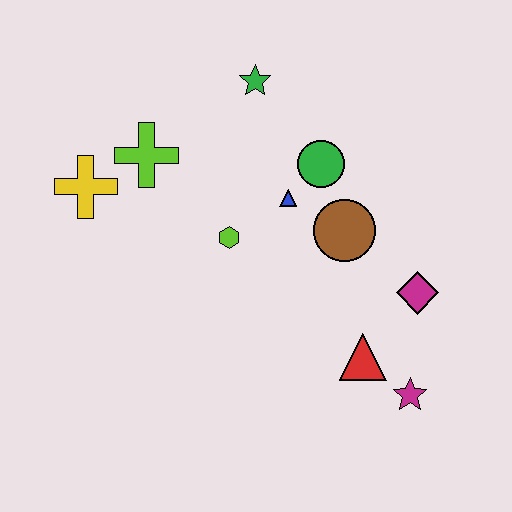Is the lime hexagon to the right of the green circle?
No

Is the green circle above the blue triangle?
Yes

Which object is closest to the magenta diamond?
The red triangle is closest to the magenta diamond.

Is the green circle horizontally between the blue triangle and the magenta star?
Yes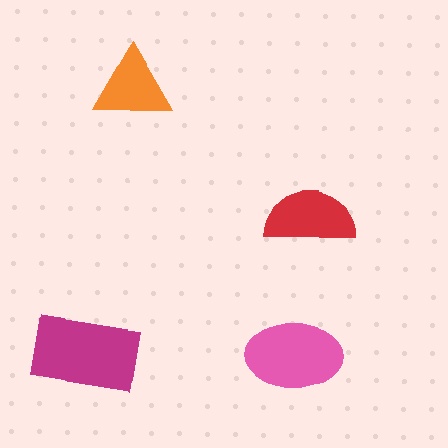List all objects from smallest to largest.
The orange triangle, the red semicircle, the pink ellipse, the magenta rectangle.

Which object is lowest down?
The magenta rectangle is bottommost.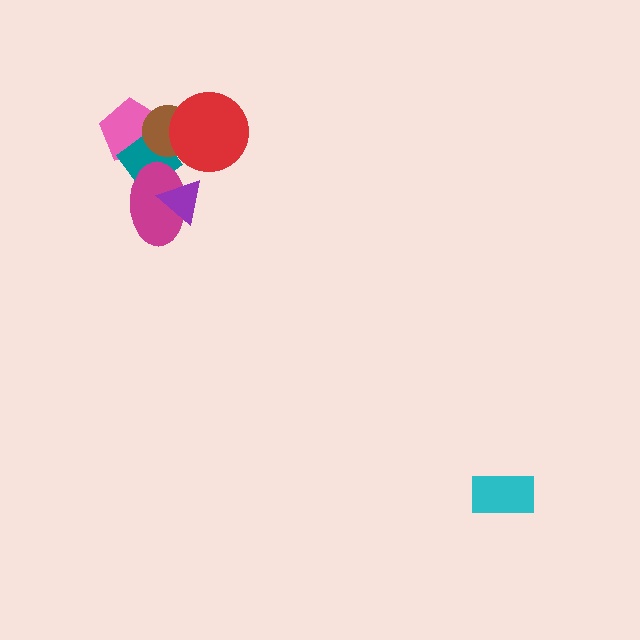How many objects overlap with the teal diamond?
4 objects overlap with the teal diamond.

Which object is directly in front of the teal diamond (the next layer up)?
The magenta ellipse is directly in front of the teal diamond.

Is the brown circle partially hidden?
Yes, it is partially covered by another shape.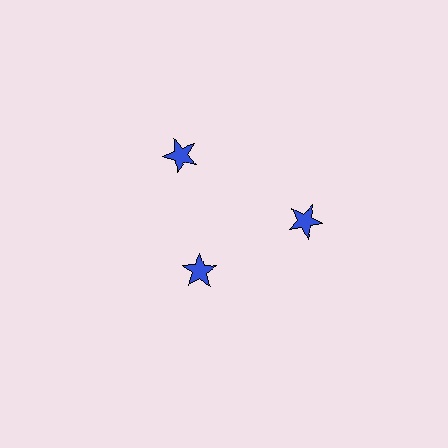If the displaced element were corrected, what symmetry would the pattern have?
It would have 3-fold rotational symmetry — the pattern would map onto itself every 120 degrees.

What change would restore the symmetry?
The symmetry would be restored by moving it outward, back onto the ring so that all 3 stars sit at equal angles and equal distance from the center.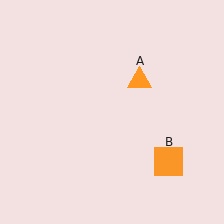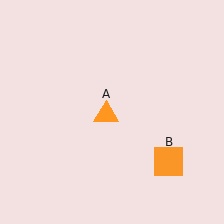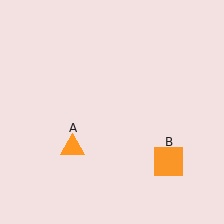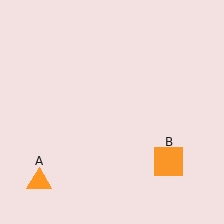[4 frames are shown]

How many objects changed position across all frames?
1 object changed position: orange triangle (object A).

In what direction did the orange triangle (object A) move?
The orange triangle (object A) moved down and to the left.